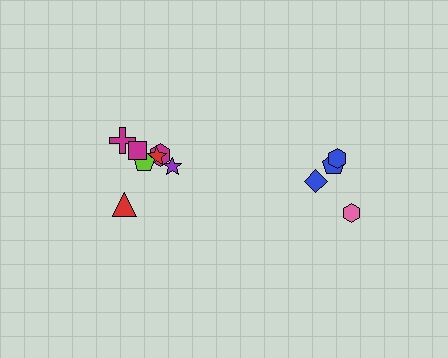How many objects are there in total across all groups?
There are 11 objects.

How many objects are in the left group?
There are 7 objects.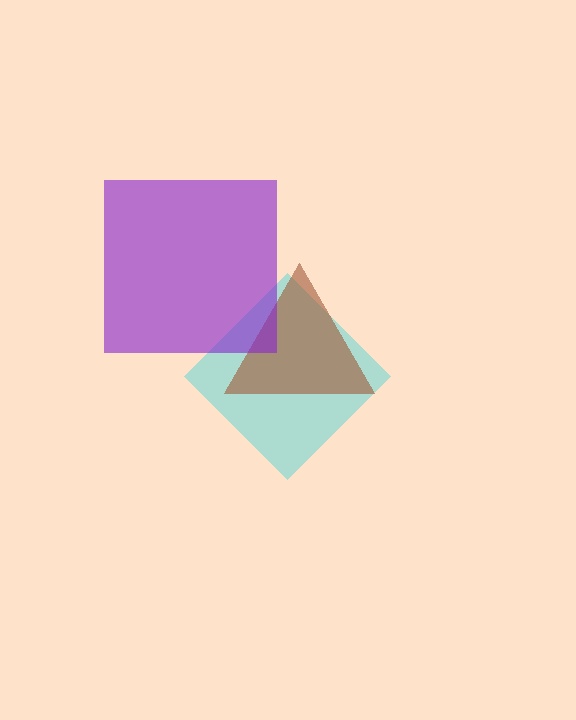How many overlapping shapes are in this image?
There are 3 overlapping shapes in the image.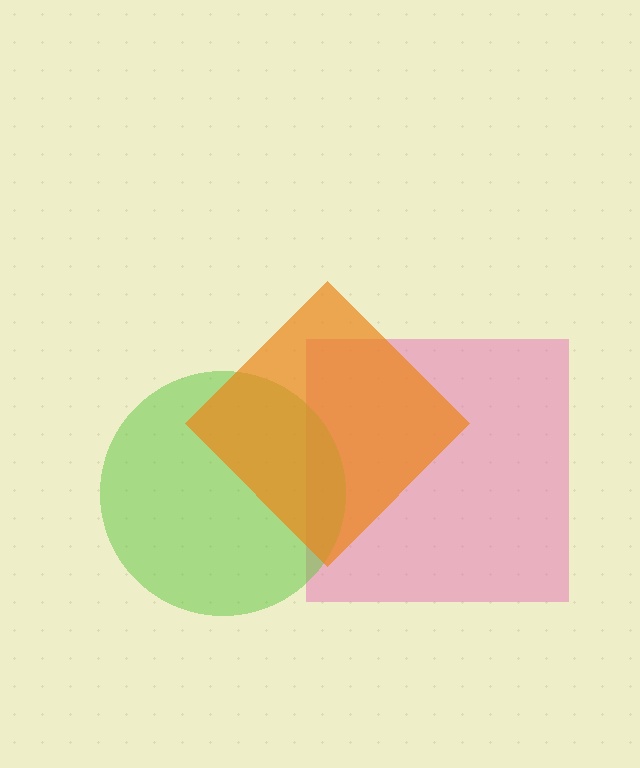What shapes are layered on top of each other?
The layered shapes are: a pink square, a lime circle, an orange diamond.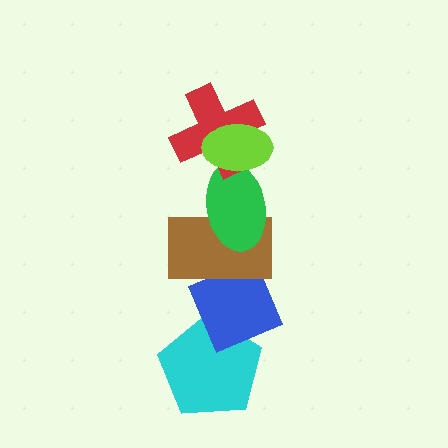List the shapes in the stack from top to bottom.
From top to bottom: the lime ellipse, the red cross, the green ellipse, the brown rectangle, the blue diamond, the cyan pentagon.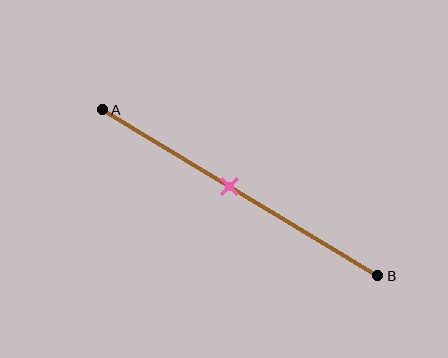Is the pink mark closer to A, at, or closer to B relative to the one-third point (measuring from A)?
The pink mark is closer to point B than the one-third point of segment AB.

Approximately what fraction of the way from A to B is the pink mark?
The pink mark is approximately 45% of the way from A to B.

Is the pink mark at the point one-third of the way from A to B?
No, the mark is at about 45% from A, not at the 33% one-third point.